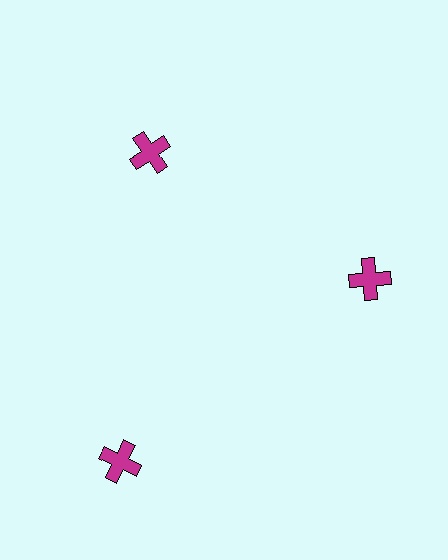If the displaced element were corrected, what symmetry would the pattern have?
It would have 3-fold rotational symmetry — the pattern would map onto itself every 120 degrees.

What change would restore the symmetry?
The symmetry would be restored by moving it inward, back onto the ring so that all 3 crosses sit at equal angles and equal distance from the center.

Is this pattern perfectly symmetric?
No. The 3 magenta crosses are arranged in a ring, but one element near the 7 o'clock position is pushed outward from the center, breaking the 3-fold rotational symmetry.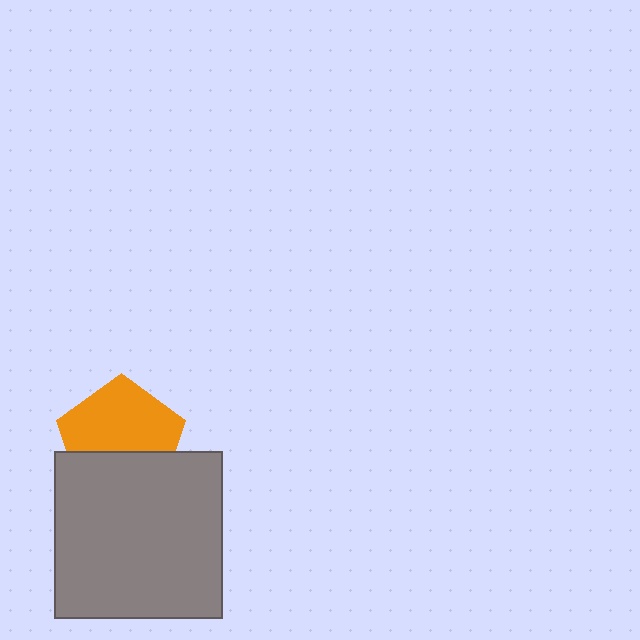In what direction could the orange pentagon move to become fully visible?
The orange pentagon could move up. That would shift it out from behind the gray square entirely.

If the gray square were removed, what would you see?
You would see the complete orange pentagon.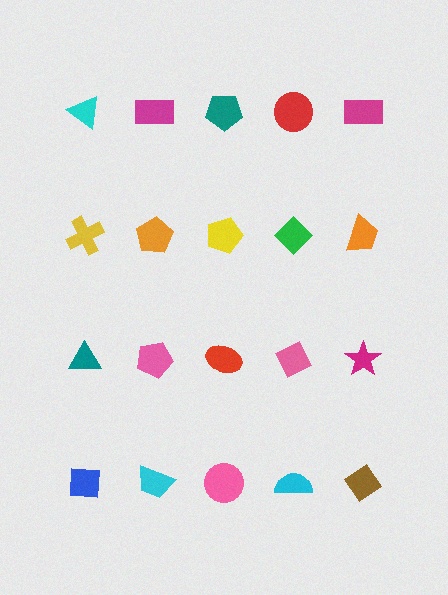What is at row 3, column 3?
A red ellipse.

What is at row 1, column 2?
A magenta rectangle.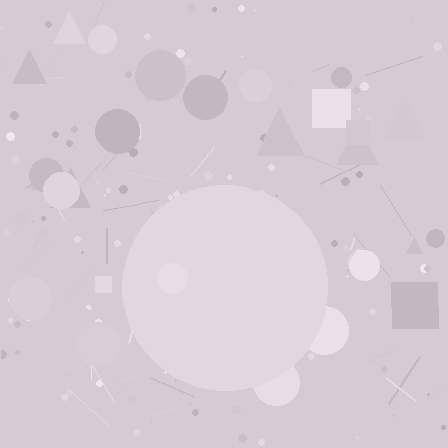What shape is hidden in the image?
A circle is hidden in the image.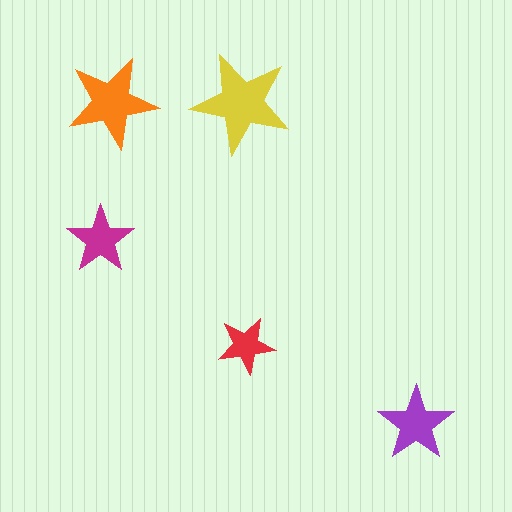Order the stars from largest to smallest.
the yellow one, the orange one, the purple one, the magenta one, the red one.